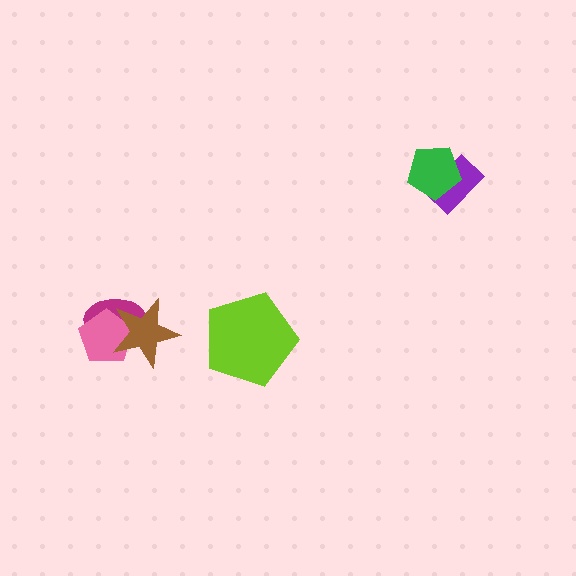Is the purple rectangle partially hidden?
Yes, it is partially covered by another shape.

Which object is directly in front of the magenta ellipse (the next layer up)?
The pink pentagon is directly in front of the magenta ellipse.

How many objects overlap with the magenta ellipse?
2 objects overlap with the magenta ellipse.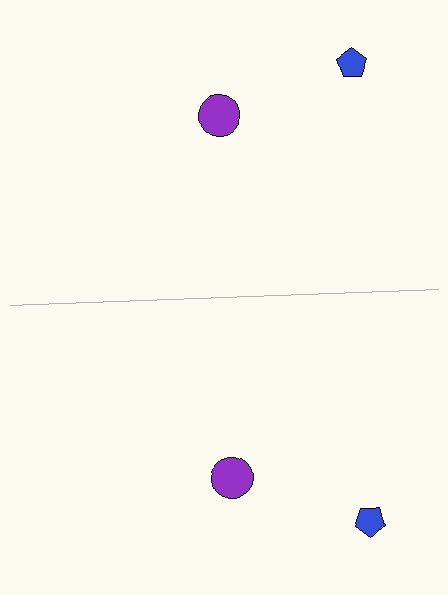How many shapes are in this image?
There are 4 shapes in this image.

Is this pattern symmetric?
Yes, this pattern has bilateral (reflection) symmetry.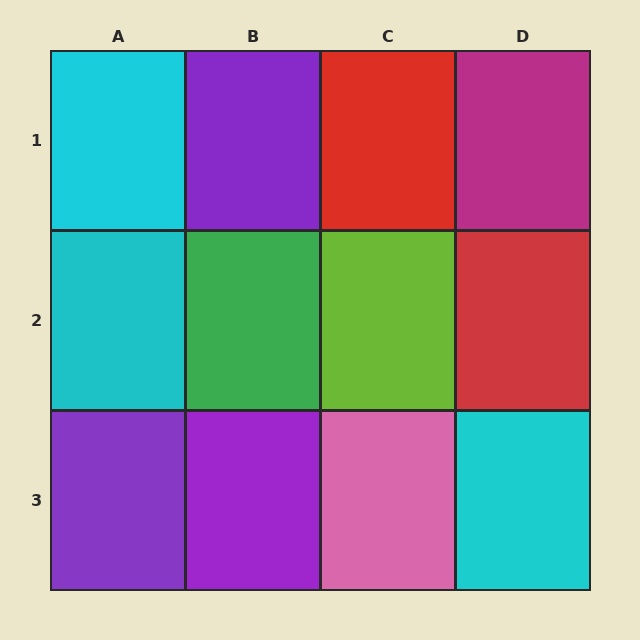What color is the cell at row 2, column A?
Cyan.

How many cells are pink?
1 cell is pink.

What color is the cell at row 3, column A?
Purple.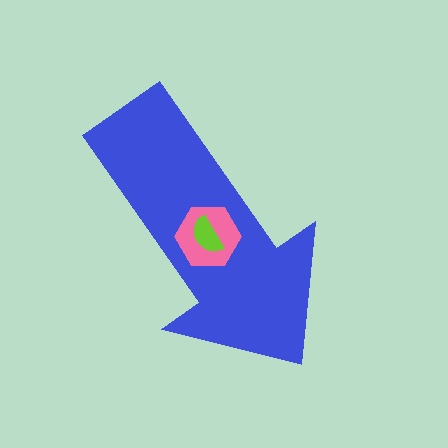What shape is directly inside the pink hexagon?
The lime semicircle.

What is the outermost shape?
The blue arrow.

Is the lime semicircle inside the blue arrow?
Yes.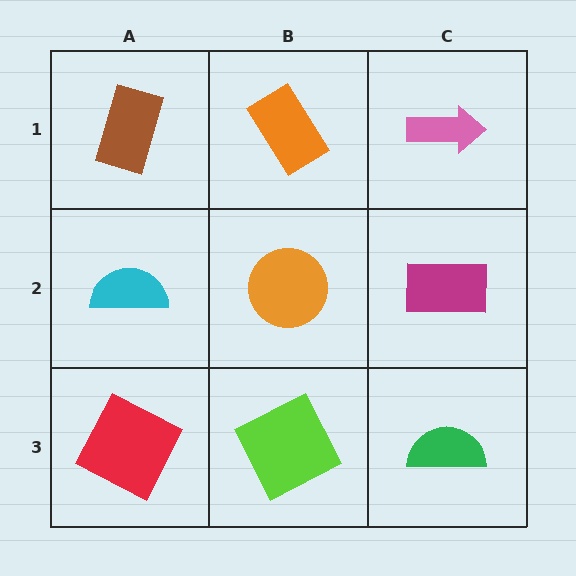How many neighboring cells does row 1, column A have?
2.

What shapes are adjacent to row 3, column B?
An orange circle (row 2, column B), a red square (row 3, column A), a green semicircle (row 3, column C).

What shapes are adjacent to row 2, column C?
A pink arrow (row 1, column C), a green semicircle (row 3, column C), an orange circle (row 2, column B).